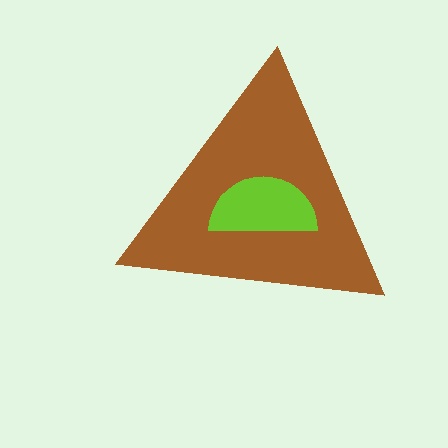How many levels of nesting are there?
2.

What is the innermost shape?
The lime semicircle.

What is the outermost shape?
The brown triangle.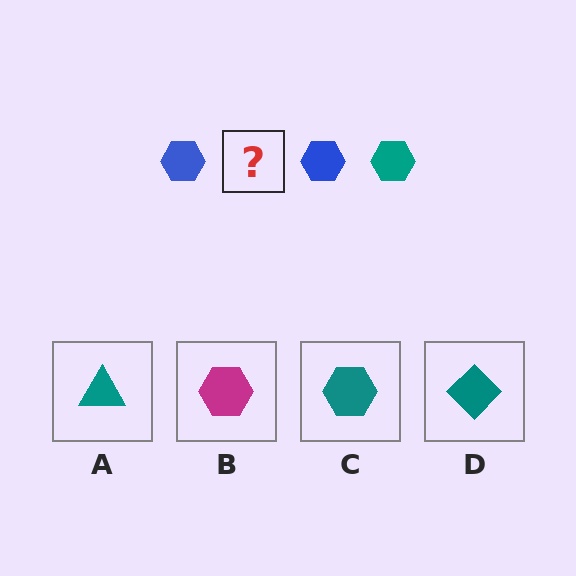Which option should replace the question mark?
Option C.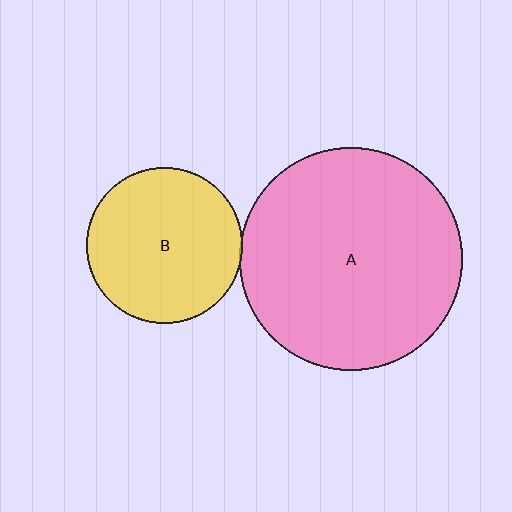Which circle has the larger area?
Circle A (pink).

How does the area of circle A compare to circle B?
Approximately 2.0 times.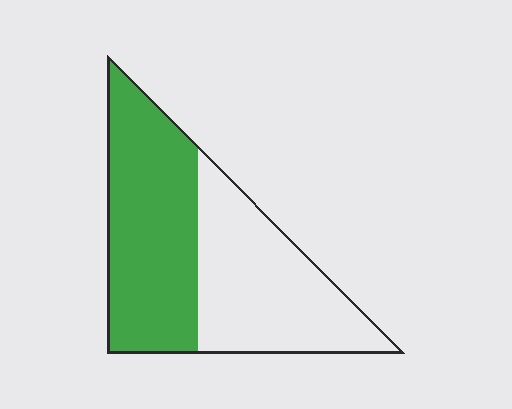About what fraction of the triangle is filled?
About one half (1/2).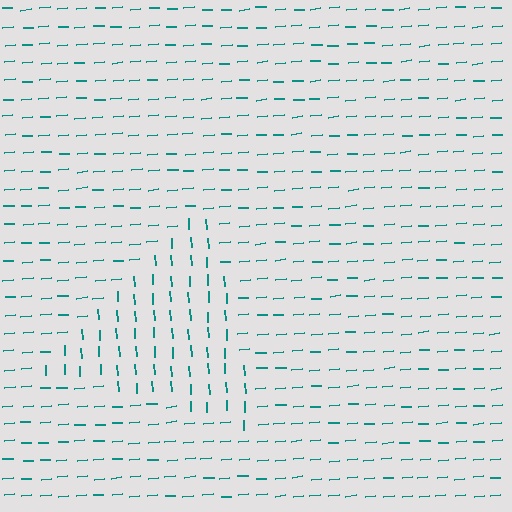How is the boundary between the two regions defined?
The boundary is defined purely by a change in line orientation (approximately 88 degrees difference). All lines are the same color and thickness.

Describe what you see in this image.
The image is filled with small teal line segments. A triangle region in the image has lines oriented differently from the surrounding lines, creating a visible texture boundary.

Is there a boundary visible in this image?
Yes, there is a texture boundary formed by a change in line orientation.